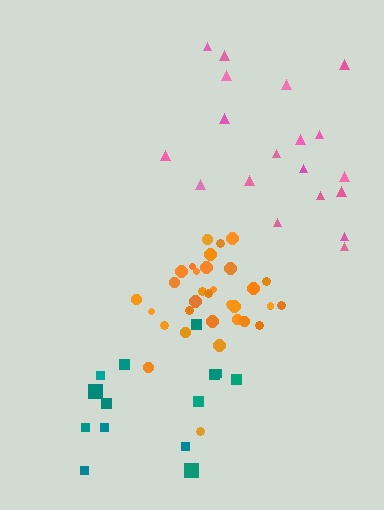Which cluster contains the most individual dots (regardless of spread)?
Orange (33).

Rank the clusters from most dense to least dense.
orange, teal, pink.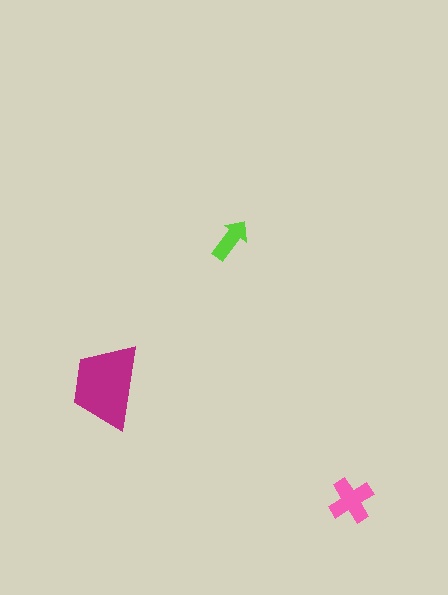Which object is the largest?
The magenta trapezoid.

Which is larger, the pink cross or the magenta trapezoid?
The magenta trapezoid.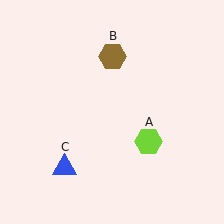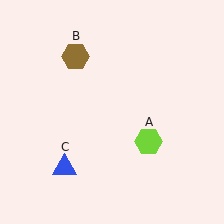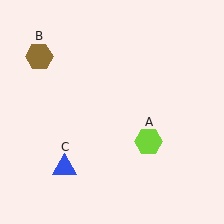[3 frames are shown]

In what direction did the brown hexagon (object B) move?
The brown hexagon (object B) moved left.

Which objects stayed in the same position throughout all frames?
Lime hexagon (object A) and blue triangle (object C) remained stationary.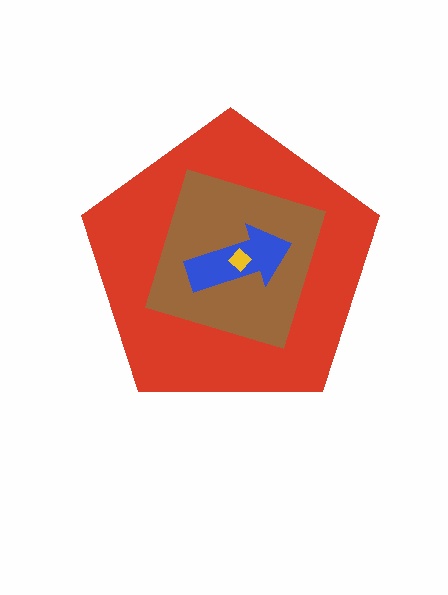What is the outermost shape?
The red pentagon.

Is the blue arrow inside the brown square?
Yes.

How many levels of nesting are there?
4.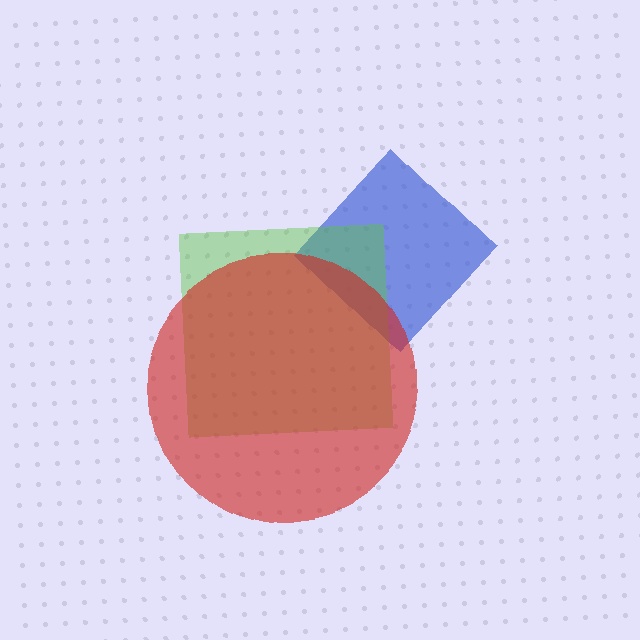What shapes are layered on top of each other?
The layered shapes are: a blue diamond, a lime square, a red circle.